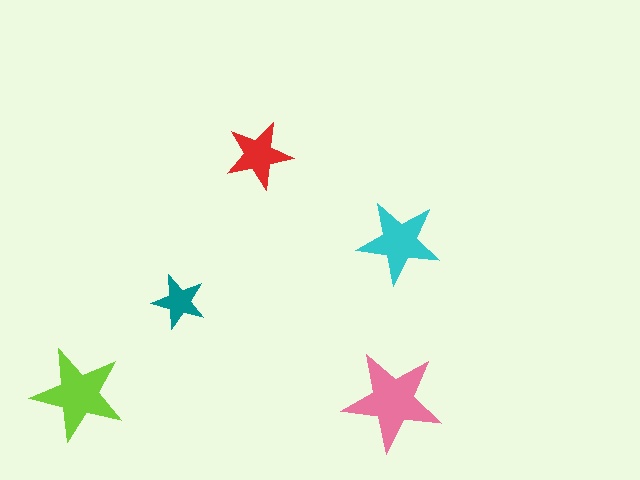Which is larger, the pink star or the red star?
The pink one.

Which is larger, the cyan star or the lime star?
The lime one.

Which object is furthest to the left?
The lime star is leftmost.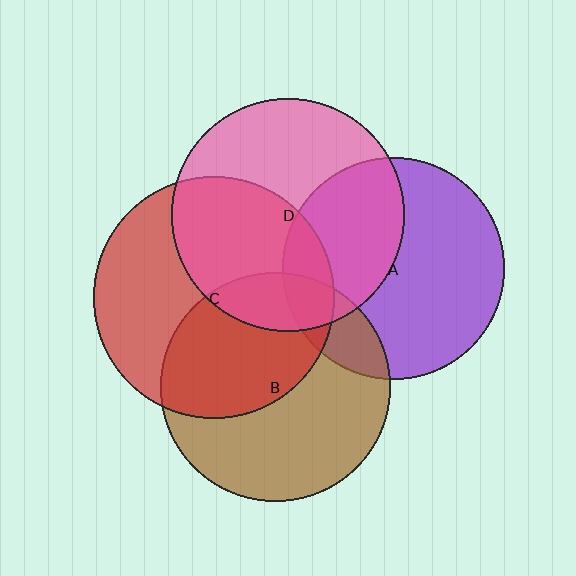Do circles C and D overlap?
Yes.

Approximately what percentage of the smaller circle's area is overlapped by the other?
Approximately 45%.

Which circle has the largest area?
Circle C (red).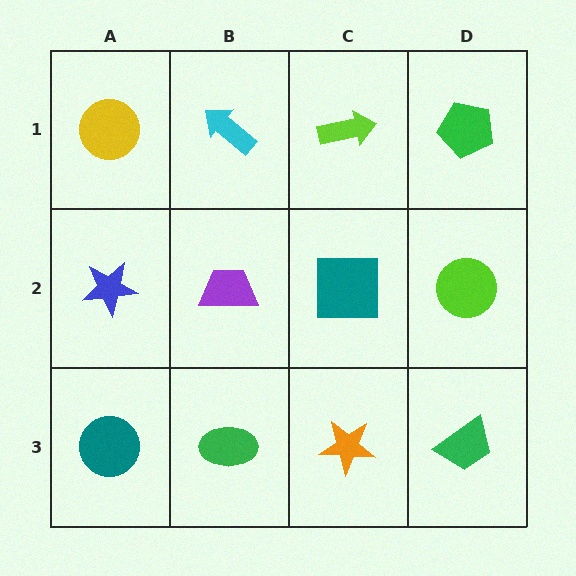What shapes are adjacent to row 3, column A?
A blue star (row 2, column A), a green ellipse (row 3, column B).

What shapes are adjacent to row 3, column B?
A purple trapezoid (row 2, column B), a teal circle (row 3, column A), an orange star (row 3, column C).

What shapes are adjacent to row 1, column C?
A teal square (row 2, column C), a cyan arrow (row 1, column B), a green pentagon (row 1, column D).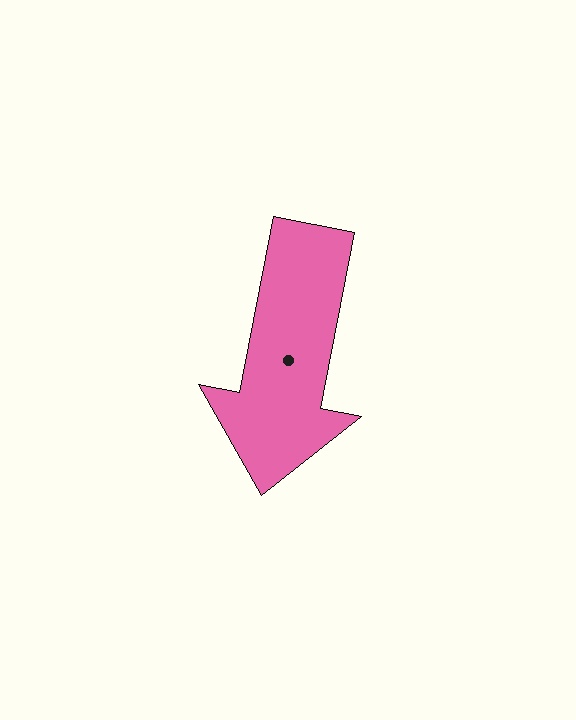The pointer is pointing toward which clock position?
Roughly 6 o'clock.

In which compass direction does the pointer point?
South.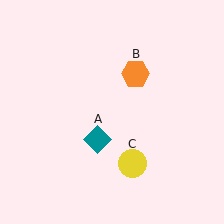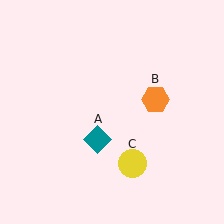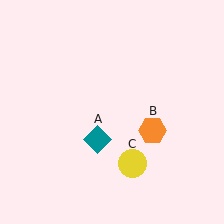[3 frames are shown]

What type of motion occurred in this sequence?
The orange hexagon (object B) rotated clockwise around the center of the scene.